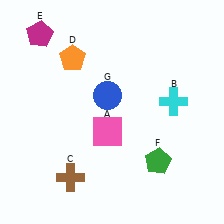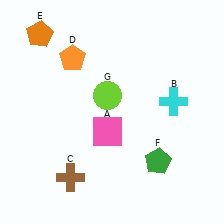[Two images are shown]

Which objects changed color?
E changed from magenta to orange. G changed from blue to lime.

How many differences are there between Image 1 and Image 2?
There are 2 differences between the two images.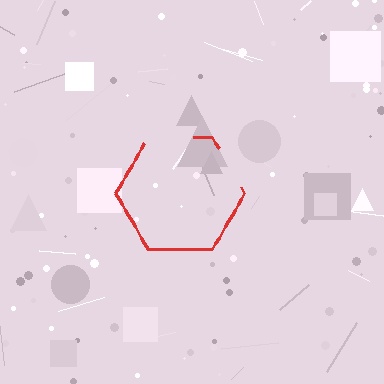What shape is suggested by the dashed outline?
The dashed outline suggests a hexagon.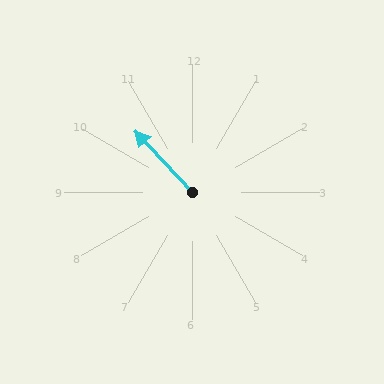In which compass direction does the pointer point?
Northwest.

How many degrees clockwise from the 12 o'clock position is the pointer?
Approximately 317 degrees.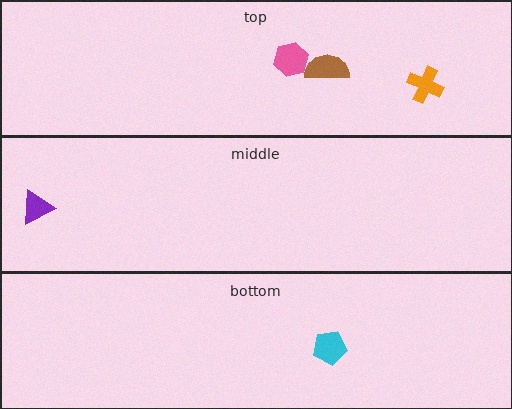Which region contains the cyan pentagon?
The bottom region.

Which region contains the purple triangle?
The middle region.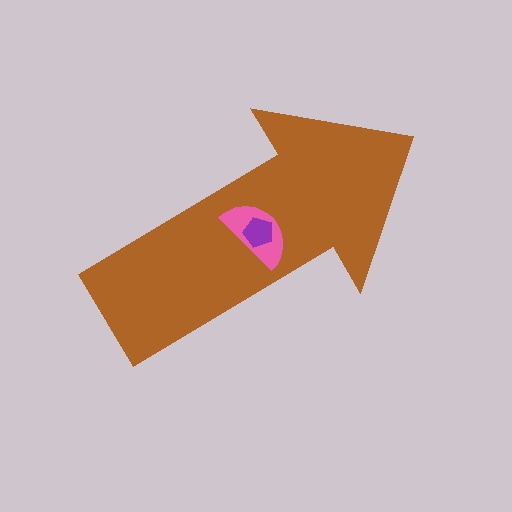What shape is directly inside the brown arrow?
The pink semicircle.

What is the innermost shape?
The purple pentagon.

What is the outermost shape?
The brown arrow.